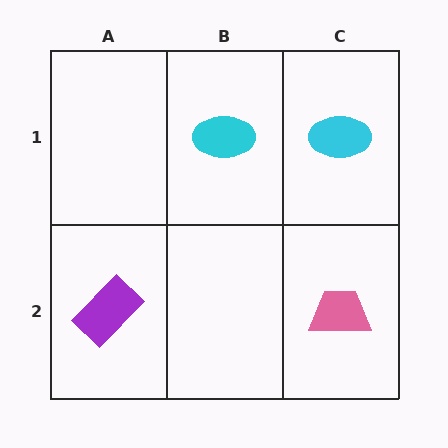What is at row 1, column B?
A cyan ellipse.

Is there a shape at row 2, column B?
No, that cell is empty.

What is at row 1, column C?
A cyan ellipse.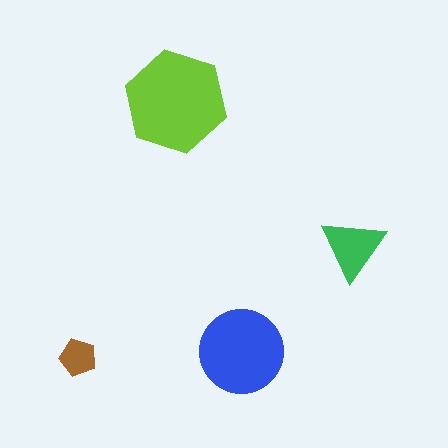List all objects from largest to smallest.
The lime hexagon, the blue circle, the green triangle, the brown pentagon.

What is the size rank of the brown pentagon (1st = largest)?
4th.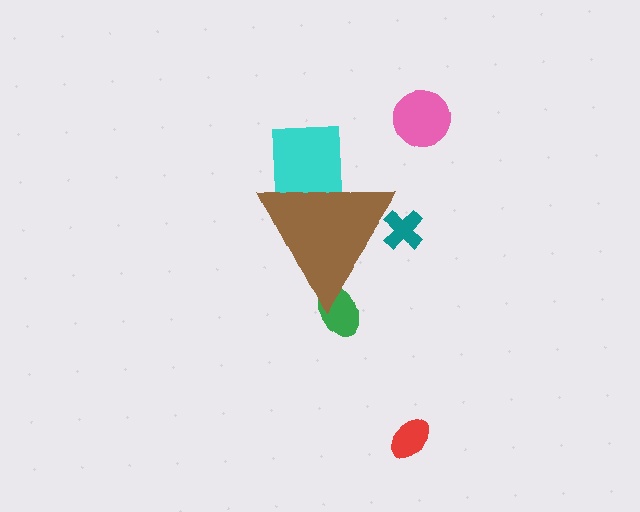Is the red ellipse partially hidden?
No, the red ellipse is fully visible.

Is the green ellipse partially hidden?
Yes, the green ellipse is partially hidden behind the brown triangle.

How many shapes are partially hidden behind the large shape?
3 shapes are partially hidden.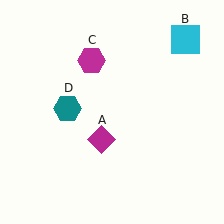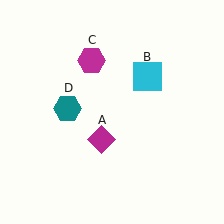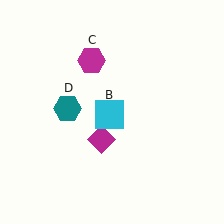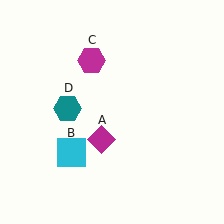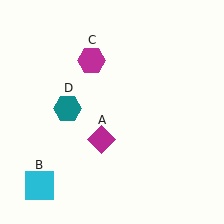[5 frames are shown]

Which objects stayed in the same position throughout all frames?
Magenta diamond (object A) and magenta hexagon (object C) and teal hexagon (object D) remained stationary.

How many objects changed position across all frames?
1 object changed position: cyan square (object B).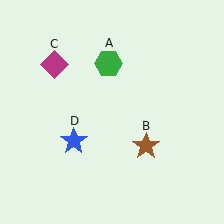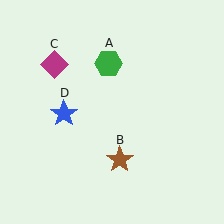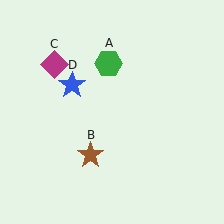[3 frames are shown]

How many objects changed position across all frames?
2 objects changed position: brown star (object B), blue star (object D).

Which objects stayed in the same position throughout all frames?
Green hexagon (object A) and magenta diamond (object C) remained stationary.